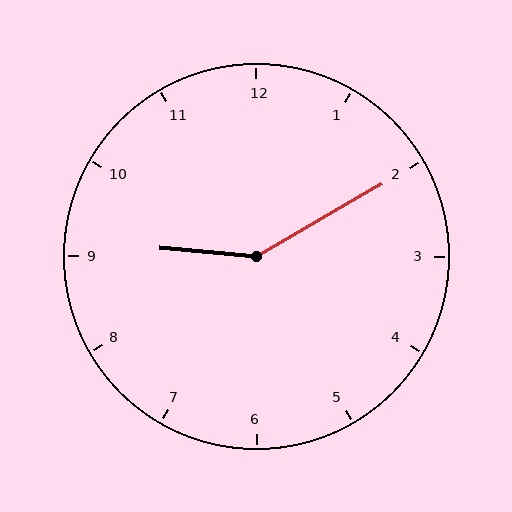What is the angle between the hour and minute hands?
Approximately 145 degrees.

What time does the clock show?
9:10.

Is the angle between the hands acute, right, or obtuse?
It is obtuse.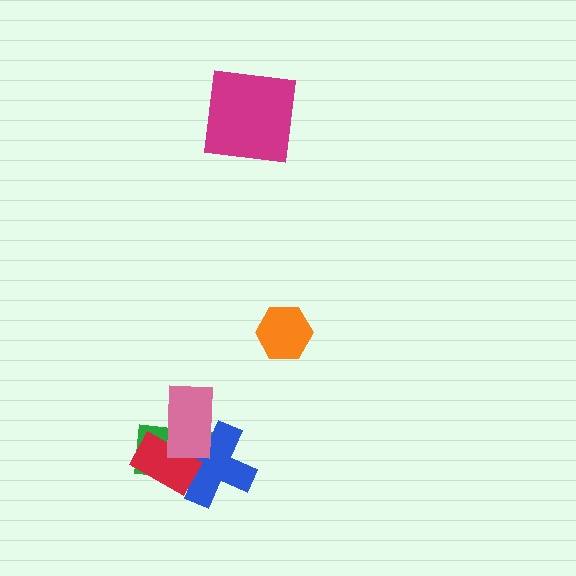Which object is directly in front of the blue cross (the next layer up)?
The red rectangle is directly in front of the blue cross.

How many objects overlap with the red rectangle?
3 objects overlap with the red rectangle.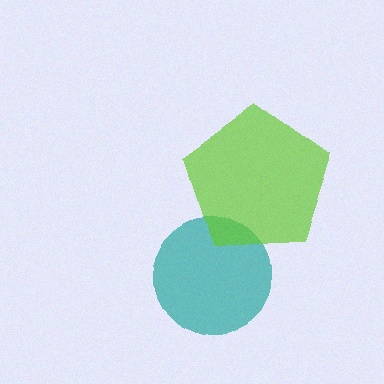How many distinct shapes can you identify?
There are 2 distinct shapes: a teal circle, a lime pentagon.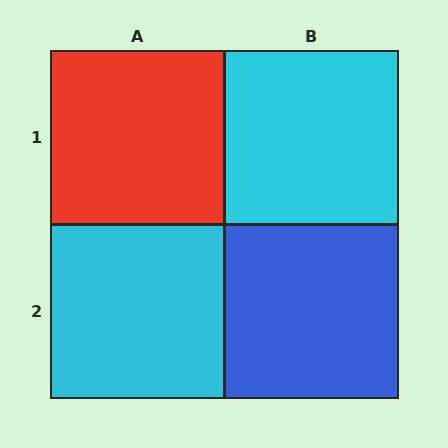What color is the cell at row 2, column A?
Cyan.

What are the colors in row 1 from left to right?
Red, cyan.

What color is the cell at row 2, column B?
Blue.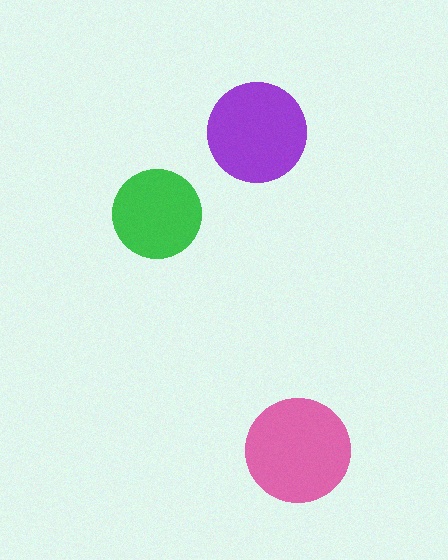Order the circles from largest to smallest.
the pink one, the purple one, the green one.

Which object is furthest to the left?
The green circle is leftmost.